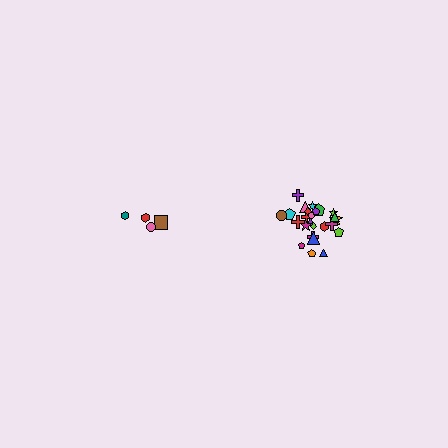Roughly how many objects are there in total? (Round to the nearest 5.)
Roughly 30 objects in total.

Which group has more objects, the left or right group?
The right group.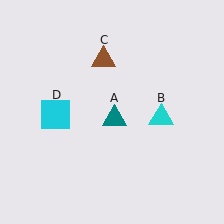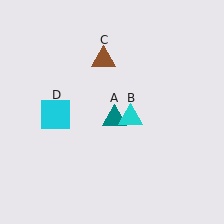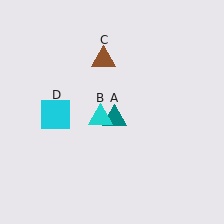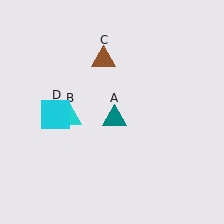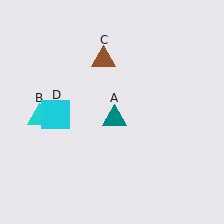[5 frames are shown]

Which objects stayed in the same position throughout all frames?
Teal triangle (object A) and brown triangle (object C) and cyan square (object D) remained stationary.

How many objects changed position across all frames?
1 object changed position: cyan triangle (object B).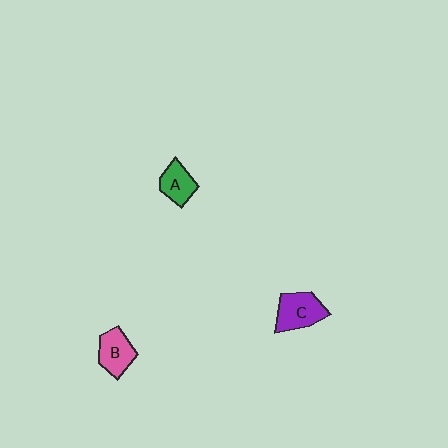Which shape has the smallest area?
Shape A (green).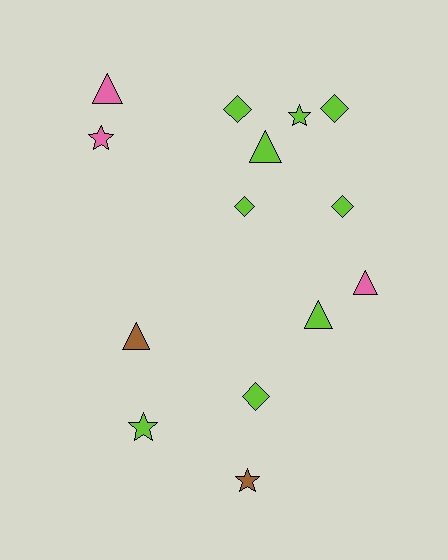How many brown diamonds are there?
There are no brown diamonds.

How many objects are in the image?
There are 14 objects.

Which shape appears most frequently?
Triangle, with 5 objects.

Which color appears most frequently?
Lime, with 9 objects.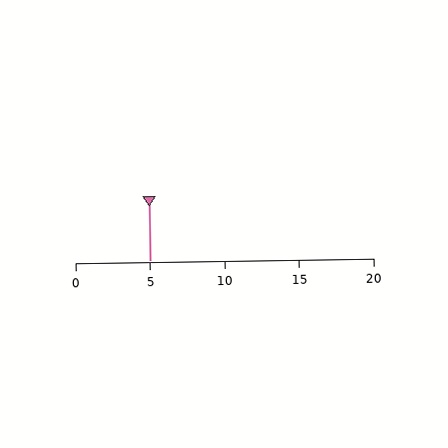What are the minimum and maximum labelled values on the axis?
The axis runs from 0 to 20.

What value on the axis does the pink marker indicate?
The marker indicates approximately 5.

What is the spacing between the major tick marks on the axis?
The major ticks are spaced 5 apart.